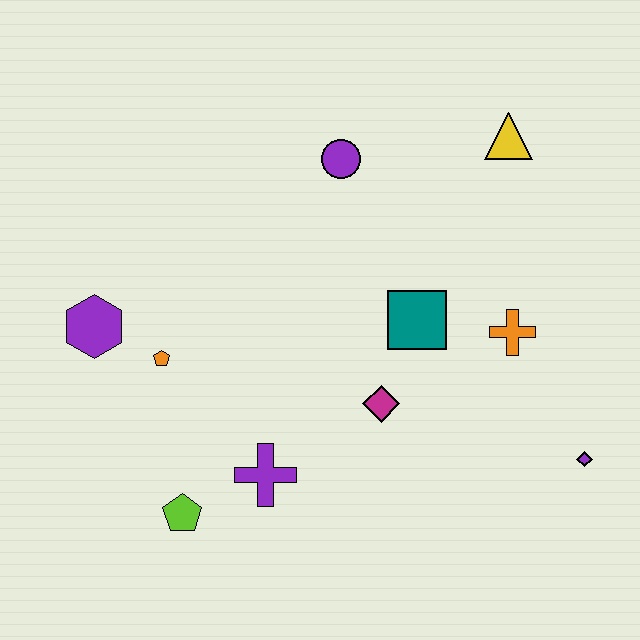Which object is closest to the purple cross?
The lime pentagon is closest to the purple cross.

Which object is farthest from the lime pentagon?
The yellow triangle is farthest from the lime pentagon.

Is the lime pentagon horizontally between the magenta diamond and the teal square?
No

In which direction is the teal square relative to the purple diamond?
The teal square is to the left of the purple diamond.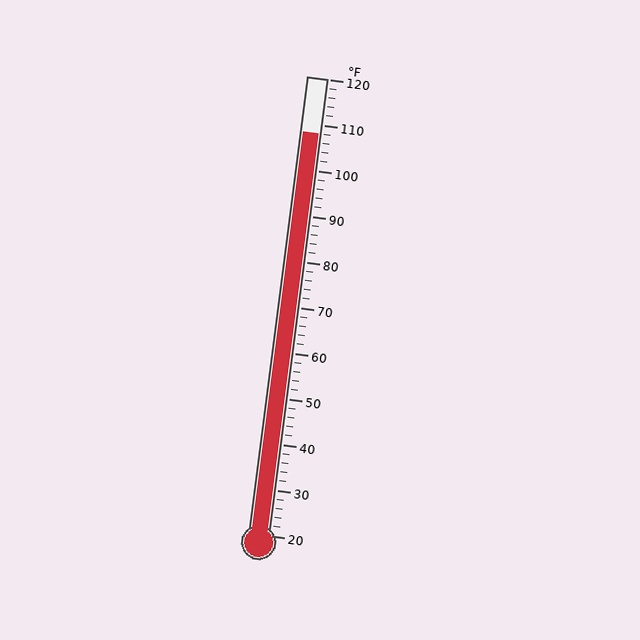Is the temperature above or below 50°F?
The temperature is above 50°F.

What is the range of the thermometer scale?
The thermometer scale ranges from 20°F to 120°F.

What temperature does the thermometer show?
The thermometer shows approximately 108°F.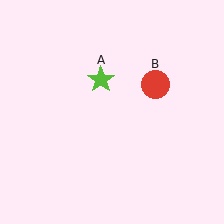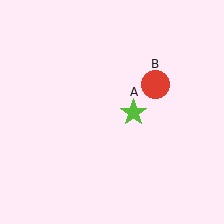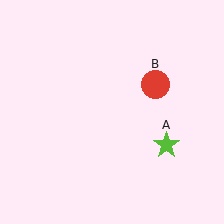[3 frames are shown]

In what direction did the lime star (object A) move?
The lime star (object A) moved down and to the right.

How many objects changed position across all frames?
1 object changed position: lime star (object A).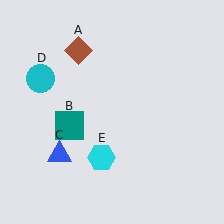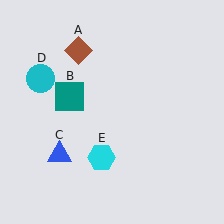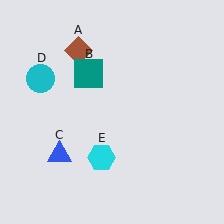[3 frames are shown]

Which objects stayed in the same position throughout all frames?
Brown diamond (object A) and blue triangle (object C) and cyan circle (object D) and cyan hexagon (object E) remained stationary.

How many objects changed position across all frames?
1 object changed position: teal square (object B).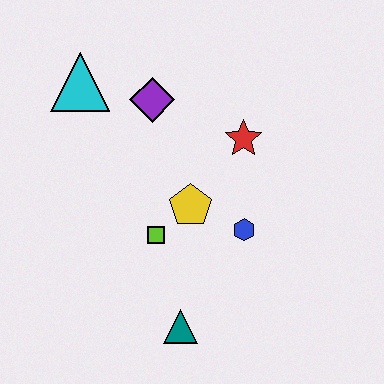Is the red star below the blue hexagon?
No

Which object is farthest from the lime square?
The cyan triangle is farthest from the lime square.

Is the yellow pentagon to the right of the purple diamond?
Yes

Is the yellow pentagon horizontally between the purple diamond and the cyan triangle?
No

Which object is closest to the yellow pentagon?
The lime square is closest to the yellow pentagon.